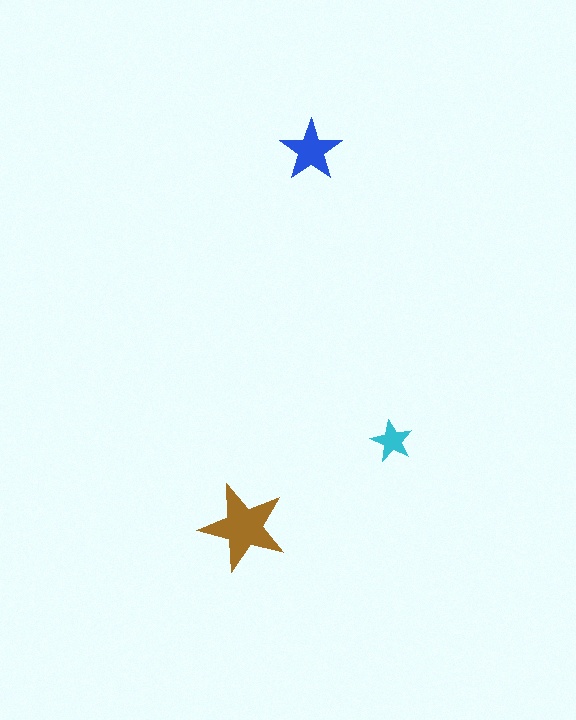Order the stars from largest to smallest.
the brown one, the blue one, the cyan one.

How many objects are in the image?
There are 3 objects in the image.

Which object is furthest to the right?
The cyan star is rightmost.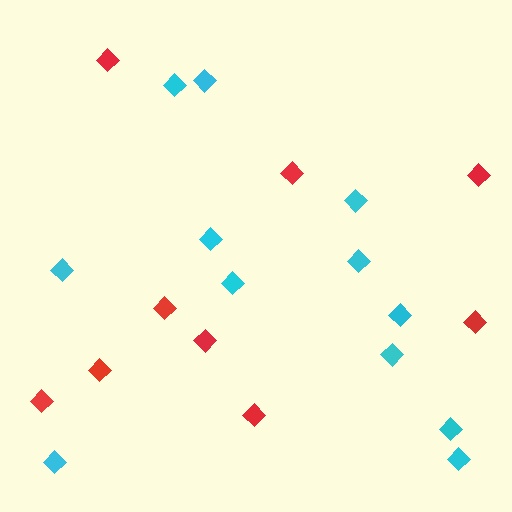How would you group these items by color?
There are 2 groups: one group of red diamonds (9) and one group of cyan diamonds (12).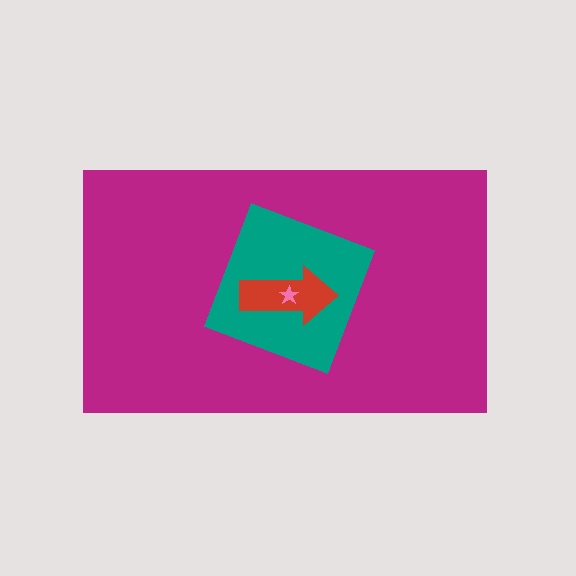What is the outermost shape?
The magenta rectangle.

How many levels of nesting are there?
4.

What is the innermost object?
The pink star.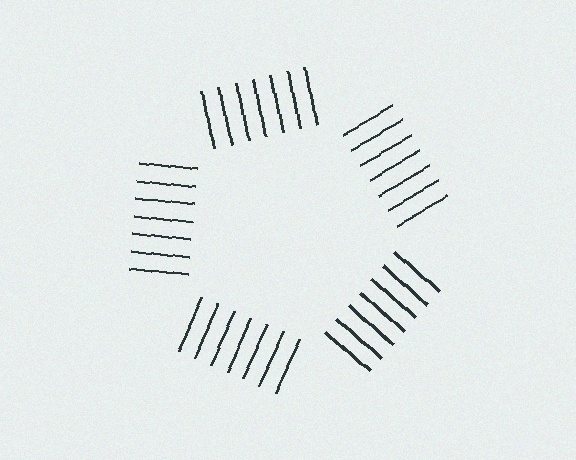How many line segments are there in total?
35 — 7 along each of the 5 edges.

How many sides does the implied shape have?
5 sides — the line-ends trace a pentagon.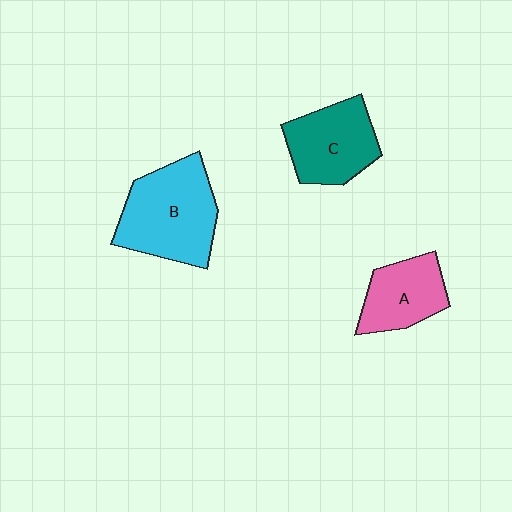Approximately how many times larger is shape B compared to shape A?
Approximately 1.6 times.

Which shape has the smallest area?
Shape A (pink).